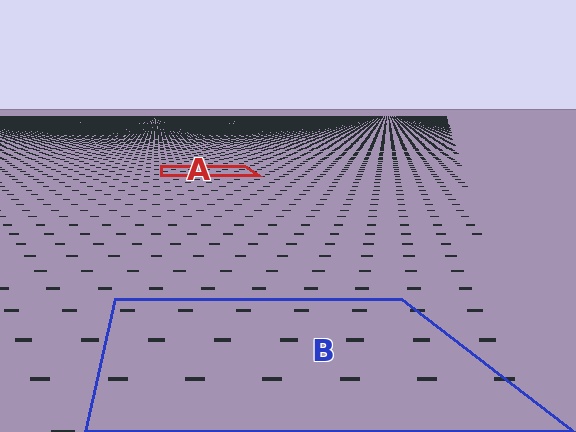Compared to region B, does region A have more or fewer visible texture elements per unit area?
Region A has more texture elements per unit area — they are packed more densely because it is farther away.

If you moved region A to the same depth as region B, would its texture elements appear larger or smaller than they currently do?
They would appear larger. At a closer depth, the same texture elements are projected at a bigger on-screen size.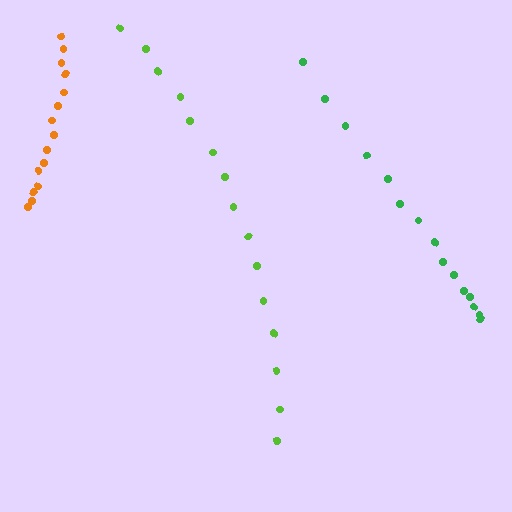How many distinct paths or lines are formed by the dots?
There are 3 distinct paths.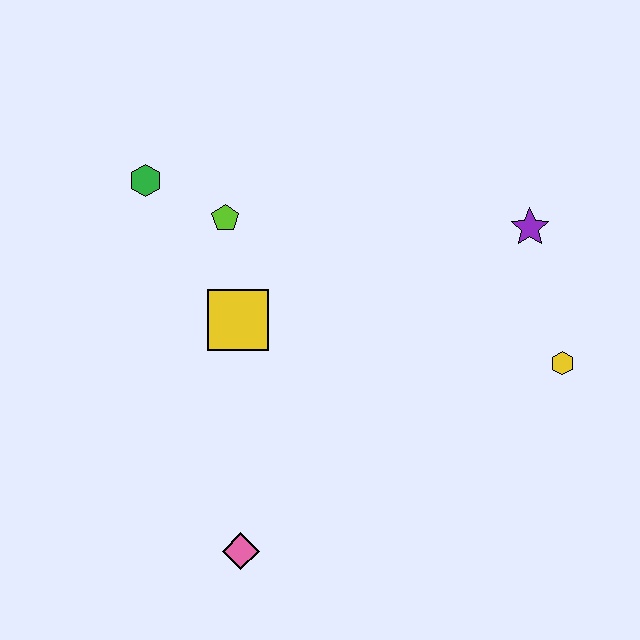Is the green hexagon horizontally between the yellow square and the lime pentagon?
No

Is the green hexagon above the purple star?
Yes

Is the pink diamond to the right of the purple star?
No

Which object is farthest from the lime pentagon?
The yellow hexagon is farthest from the lime pentagon.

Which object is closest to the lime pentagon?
The green hexagon is closest to the lime pentagon.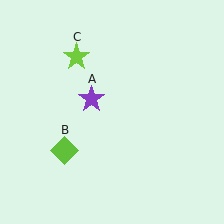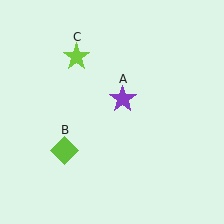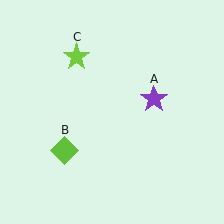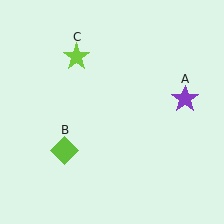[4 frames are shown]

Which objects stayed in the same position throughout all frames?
Lime diamond (object B) and lime star (object C) remained stationary.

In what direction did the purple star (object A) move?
The purple star (object A) moved right.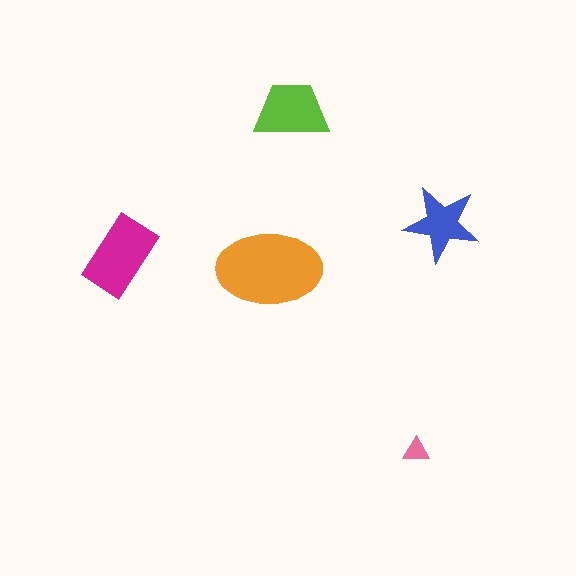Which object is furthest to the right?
The blue star is rightmost.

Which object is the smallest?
The pink triangle.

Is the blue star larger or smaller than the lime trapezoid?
Smaller.